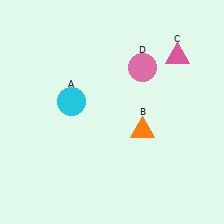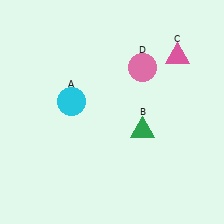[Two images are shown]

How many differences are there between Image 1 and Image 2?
There is 1 difference between the two images.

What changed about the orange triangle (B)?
In Image 1, B is orange. In Image 2, it changed to green.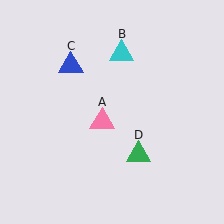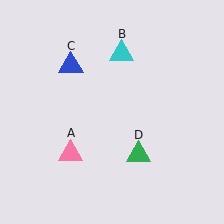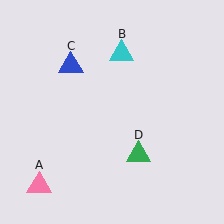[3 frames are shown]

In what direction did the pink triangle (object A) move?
The pink triangle (object A) moved down and to the left.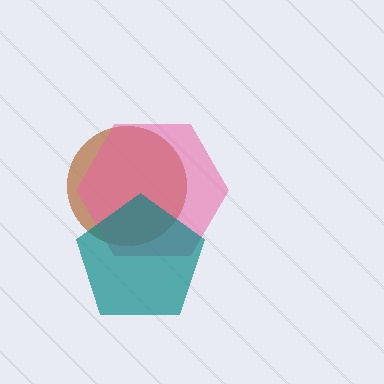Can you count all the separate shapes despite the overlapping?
Yes, there are 3 separate shapes.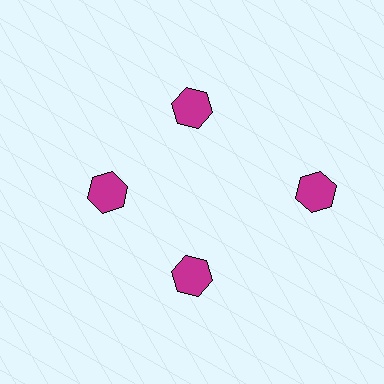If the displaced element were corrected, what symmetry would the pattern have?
It would have 4-fold rotational symmetry — the pattern would map onto itself every 90 degrees.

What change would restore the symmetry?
The symmetry would be restored by moving it inward, back onto the ring so that all 4 hexagons sit at equal angles and equal distance from the center.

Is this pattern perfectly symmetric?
No. The 4 magenta hexagons are arranged in a ring, but one element near the 3 o'clock position is pushed outward from the center, breaking the 4-fold rotational symmetry.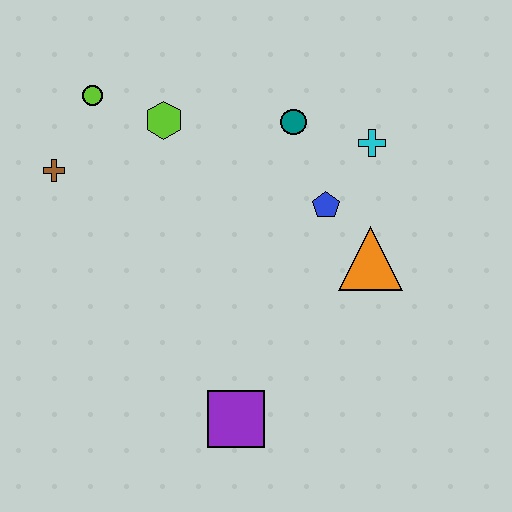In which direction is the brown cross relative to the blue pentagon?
The brown cross is to the left of the blue pentagon.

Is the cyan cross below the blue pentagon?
No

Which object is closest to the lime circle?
The lime hexagon is closest to the lime circle.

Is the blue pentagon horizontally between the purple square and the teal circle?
No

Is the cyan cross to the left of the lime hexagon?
No